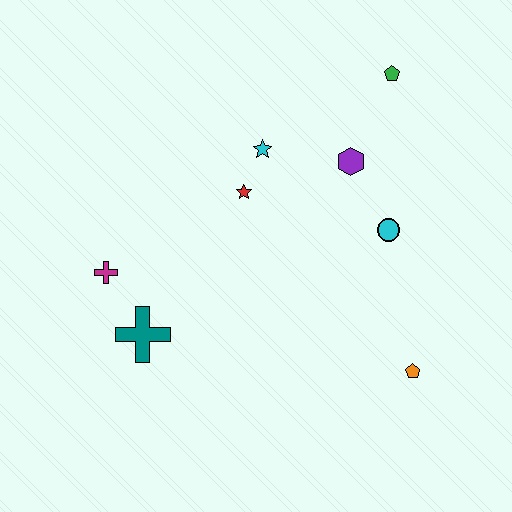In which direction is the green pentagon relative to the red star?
The green pentagon is to the right of the red star.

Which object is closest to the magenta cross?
The teal cross is closest to the magenta cross.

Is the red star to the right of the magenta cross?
Yes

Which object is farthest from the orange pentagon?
The magenta cross is farthest from the orange pentagon.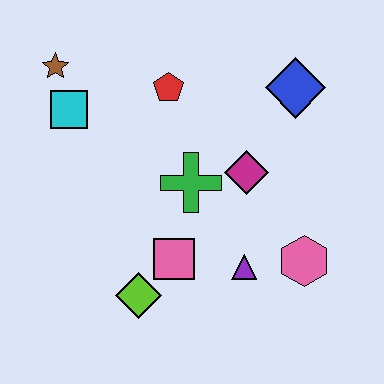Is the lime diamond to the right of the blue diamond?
No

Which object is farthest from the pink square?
The brown star is farthest from the pink square.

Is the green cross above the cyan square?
No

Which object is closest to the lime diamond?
The pink square is closest to the lime diamond.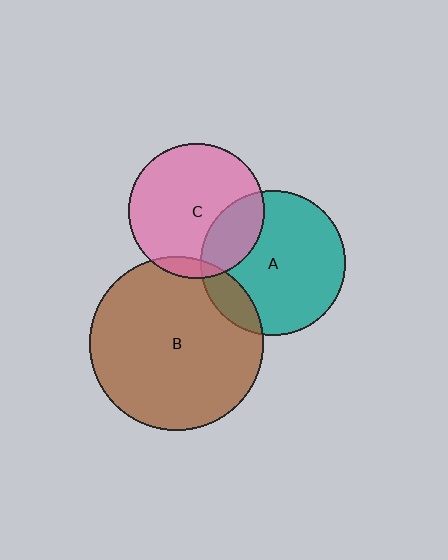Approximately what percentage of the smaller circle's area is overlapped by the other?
Approximately 15%.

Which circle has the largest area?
Circle B (brown).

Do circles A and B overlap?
Yes.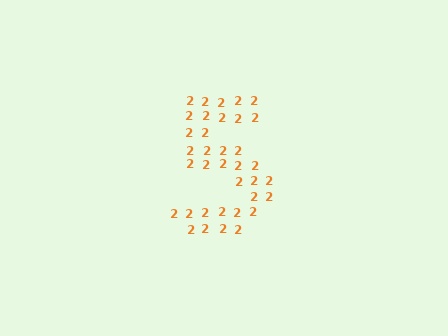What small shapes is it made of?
It is made of small digit 2's.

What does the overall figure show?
The overall figure shows the digit 5.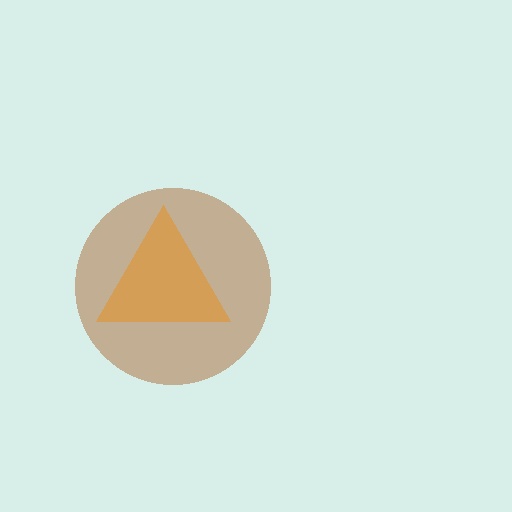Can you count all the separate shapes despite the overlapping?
Yes, there are 2 separate shapes.